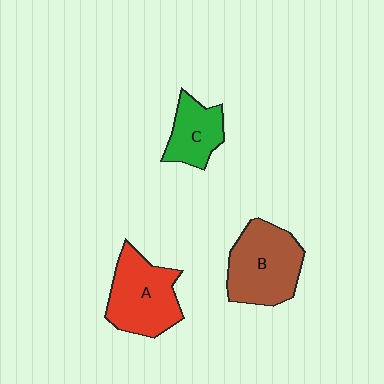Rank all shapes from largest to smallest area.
From largest to smallest: B (brown), A (red), C (green).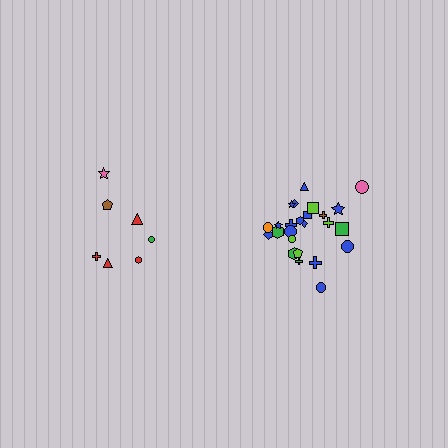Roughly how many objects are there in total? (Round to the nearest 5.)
Roughly 30 objects in total.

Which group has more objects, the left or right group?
The right group.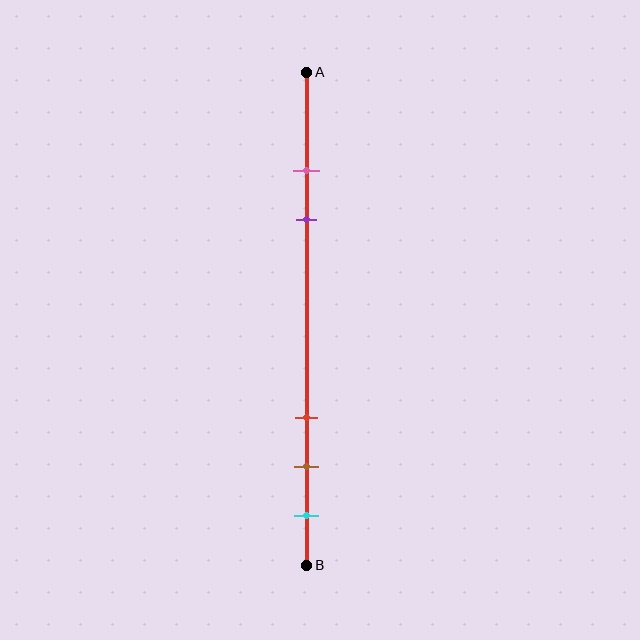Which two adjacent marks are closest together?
The pink and purple marks are the closest adjacent pair.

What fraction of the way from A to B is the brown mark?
The brown mark is approximately 80% (0.8) of the way from A to B.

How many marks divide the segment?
There are 5 marks dividing the segment.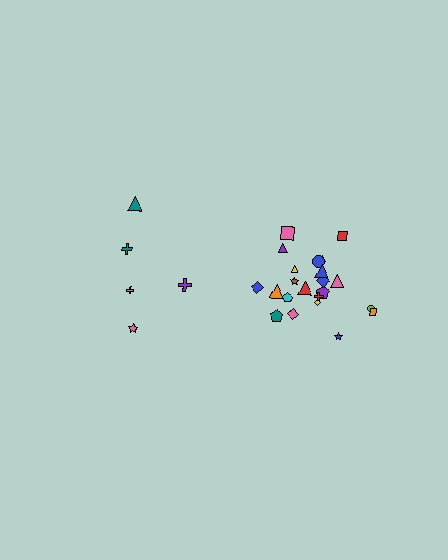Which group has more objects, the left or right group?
The right group.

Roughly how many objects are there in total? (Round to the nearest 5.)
Roughly 25 objects in total.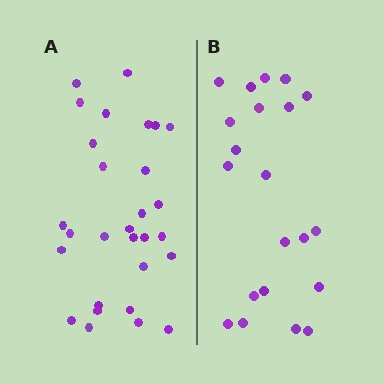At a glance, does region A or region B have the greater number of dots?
Region A (the left region) has more dots.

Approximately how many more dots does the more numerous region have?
Region A has roughly 8 or so more dots than region B.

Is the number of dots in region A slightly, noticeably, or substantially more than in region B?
Region A has noticeably more, but not dramatically so. The ratio is roughly 1.4 to 1.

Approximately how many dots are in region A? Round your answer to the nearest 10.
About 30 dots. (The exact count is 29, which rounds to 30.)